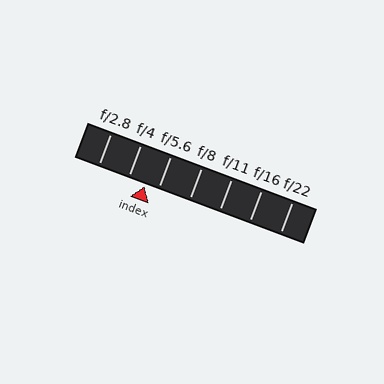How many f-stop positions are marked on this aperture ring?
There are 7 f-stop positions marked.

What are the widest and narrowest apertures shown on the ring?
The widest aperture shown is f/2.8 and the narrowest is f/22.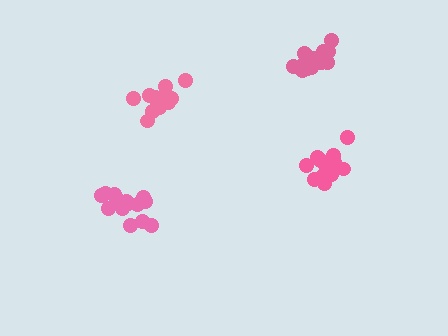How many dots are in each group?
Group 1: 14 dots, Group 2: 13 dots, Group 3: 15 dots, Group 4: 15 dots (57 total).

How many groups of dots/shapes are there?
There are 4 groups.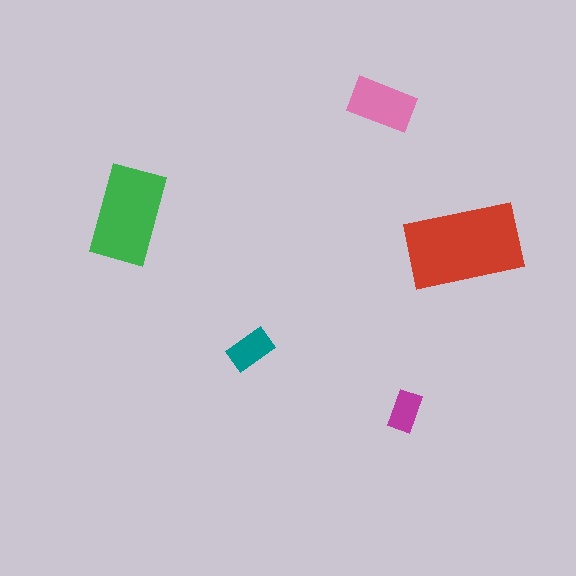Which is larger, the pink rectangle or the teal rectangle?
The pink one.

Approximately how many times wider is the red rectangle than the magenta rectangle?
About 3 times wider.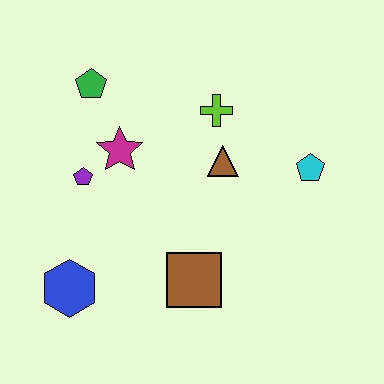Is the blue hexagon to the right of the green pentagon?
No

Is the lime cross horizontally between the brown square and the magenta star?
No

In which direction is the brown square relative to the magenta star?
The brown square is below the magenta star.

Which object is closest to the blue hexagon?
The purple pentagon is closest to the blue hexagon.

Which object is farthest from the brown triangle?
The blue hexagon is farthest from the brown triangle.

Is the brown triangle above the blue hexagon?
Yes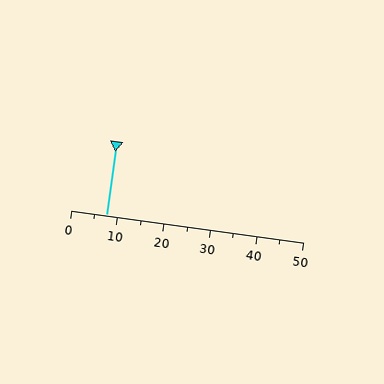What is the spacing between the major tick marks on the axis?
The major ticks are spaced 10 apart.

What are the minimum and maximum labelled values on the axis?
The axis runs from 0 to 50.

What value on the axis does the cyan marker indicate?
The marker indicates approximately 7.5.